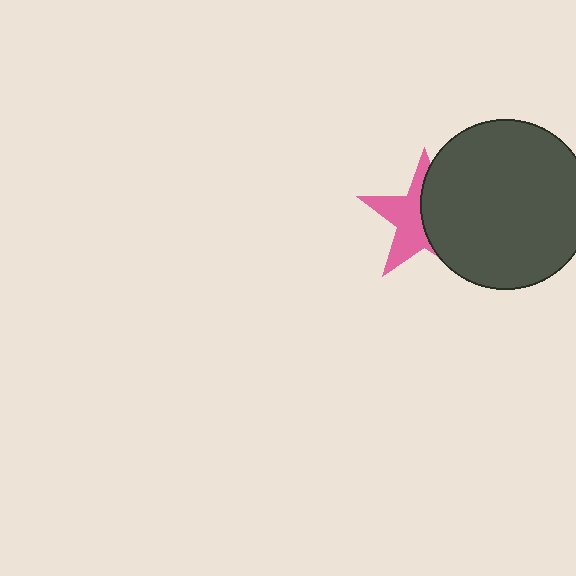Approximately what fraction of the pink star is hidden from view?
Roughly 50% of the pink star is hidden behind the dark gray circle.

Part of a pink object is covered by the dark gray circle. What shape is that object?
It is a star.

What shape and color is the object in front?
The object in front is a dark gray circle.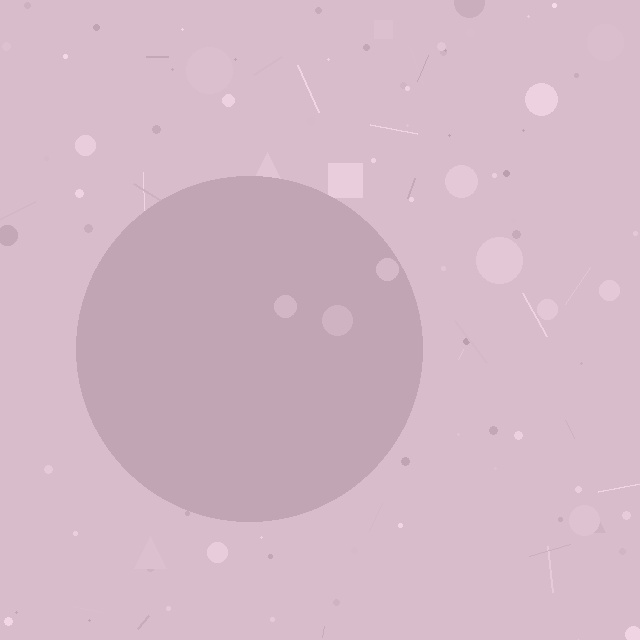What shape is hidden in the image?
A circle is hidden in the image.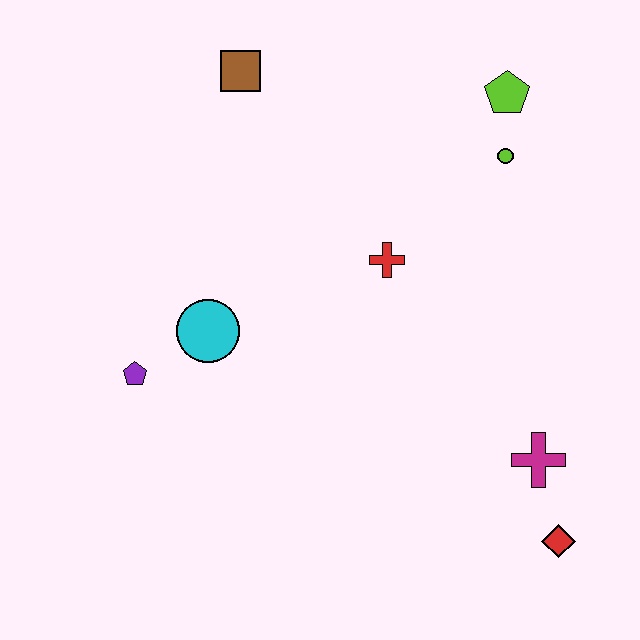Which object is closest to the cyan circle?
The purple pentagon is closest to the cyan circle.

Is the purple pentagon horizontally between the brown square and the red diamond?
No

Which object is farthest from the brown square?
The red diamond is farthest from the brown square.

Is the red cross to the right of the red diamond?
No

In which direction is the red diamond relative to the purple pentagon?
The red diamond is to the right of the purple pentagon.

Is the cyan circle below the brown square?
Yes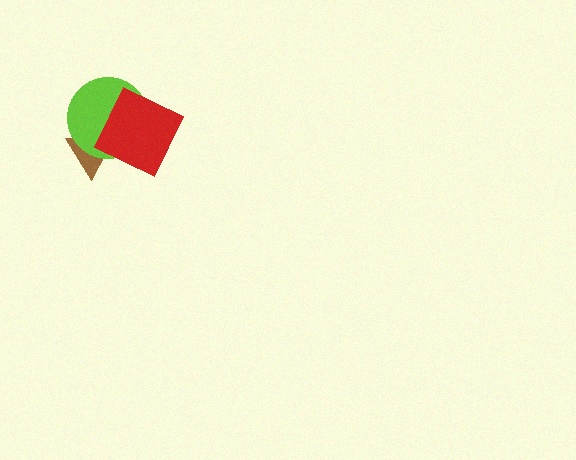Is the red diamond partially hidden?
No, no other shape covers it.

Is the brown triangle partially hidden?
Yes, it is partially covered by another shape.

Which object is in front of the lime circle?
The red diamond is in front of the lime circle.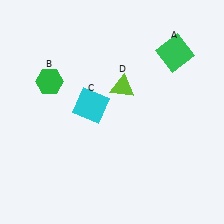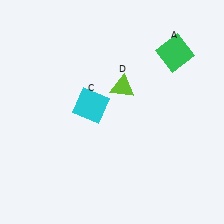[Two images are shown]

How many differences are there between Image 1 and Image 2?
There is 1 difference between the two images.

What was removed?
The green hexagon (B) was removed in Image 2.